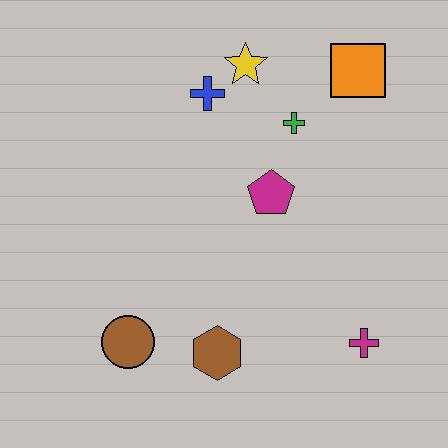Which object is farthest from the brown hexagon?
The orange square is farthest from the brown hexagon.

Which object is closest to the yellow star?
The blue cross is closest to the yellow star.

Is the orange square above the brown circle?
Yes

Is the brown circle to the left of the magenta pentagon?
Yes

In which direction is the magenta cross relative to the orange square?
The magenta cross is below the orange square.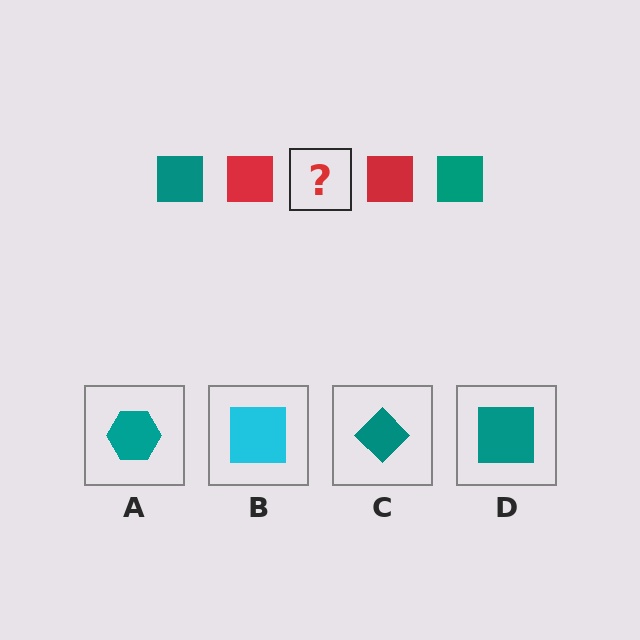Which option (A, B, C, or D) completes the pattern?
D.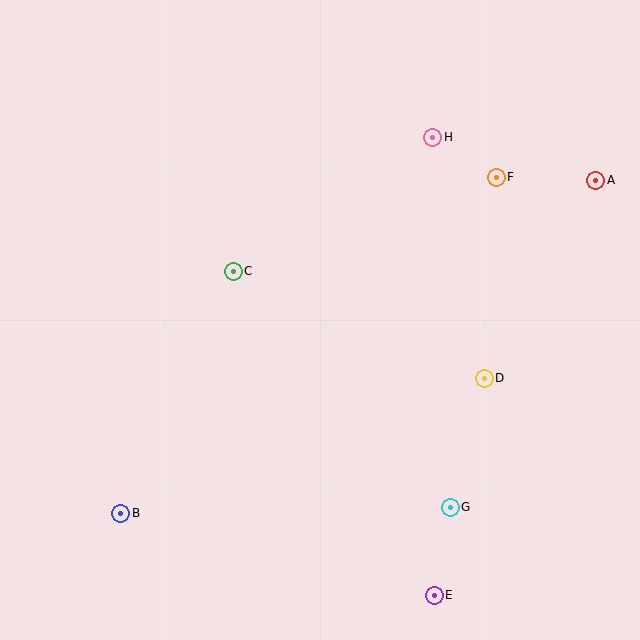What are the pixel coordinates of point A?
Point A is at (596, 180).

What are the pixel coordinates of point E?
Point E is at (434, 595).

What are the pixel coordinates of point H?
Point H is at (433, 137).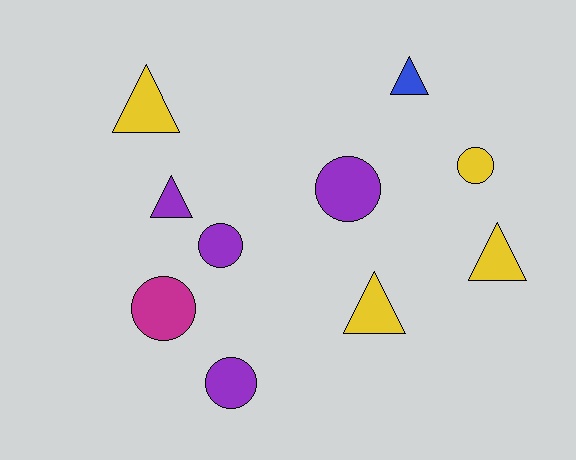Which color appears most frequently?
Purple, with 4 objects.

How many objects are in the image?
There are 10 objects.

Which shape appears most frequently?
Triangle, with 5 objects.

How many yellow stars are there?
There are no yellow stars.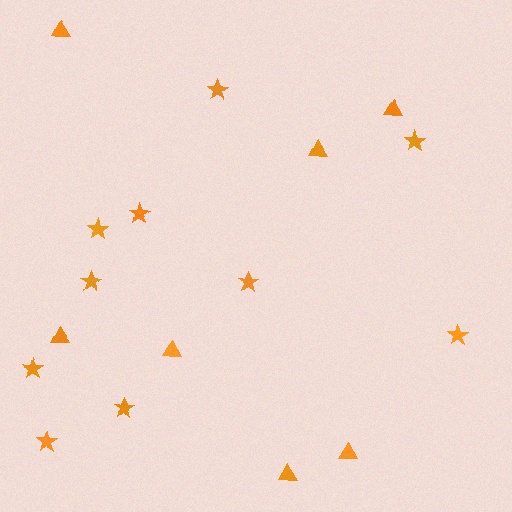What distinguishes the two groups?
There are 2 groups: one group of stars (10) and one group of triangles (7).